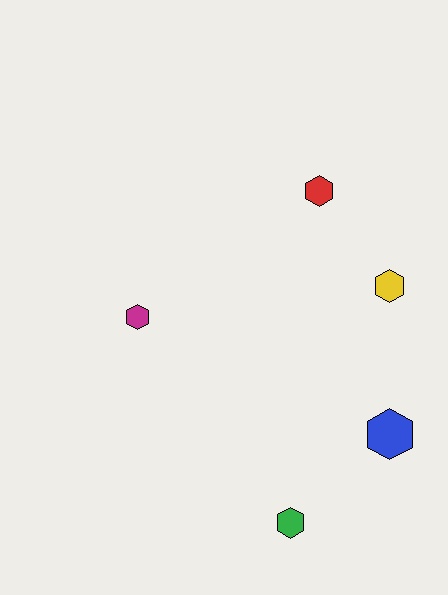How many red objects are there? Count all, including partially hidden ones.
There is 1 red object.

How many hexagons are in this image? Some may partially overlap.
There are 5 hexagons.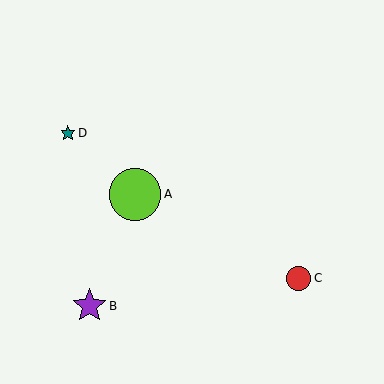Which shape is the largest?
The lime circle (labeled A) is the largest.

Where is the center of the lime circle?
The center of the lime circle is at (135, 194).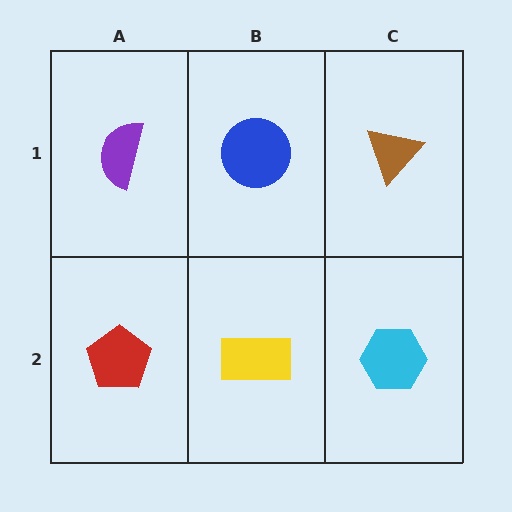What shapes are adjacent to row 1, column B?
A yellow rectangle (row 2, column B), a purple semicircle (row 1, column A), a brown triangle (row 1, column C).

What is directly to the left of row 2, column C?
A yellow rectangle.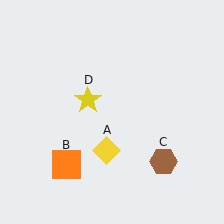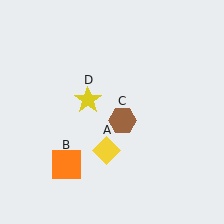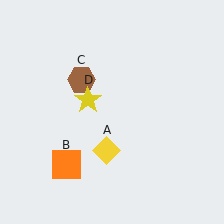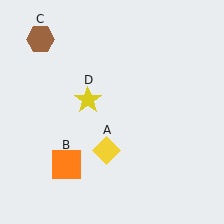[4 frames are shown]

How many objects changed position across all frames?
1 object changed position: brown hexagon (object C).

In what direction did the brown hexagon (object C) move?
The brown hexagon (object C) moved up and to the left.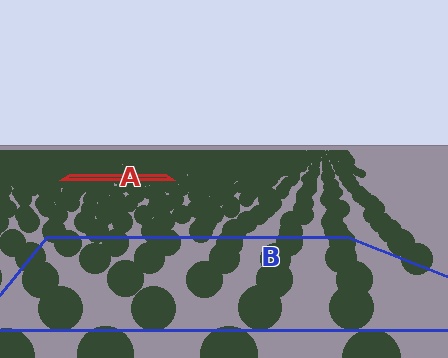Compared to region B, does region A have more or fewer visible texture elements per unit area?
Region A has more texture elements per unit area — they are packed more densely because it is farther away.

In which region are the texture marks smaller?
The texture marks are smaller in region A, because it is farther away.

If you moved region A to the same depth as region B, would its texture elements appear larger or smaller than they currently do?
They would appear larger. At a closer depth, the same texture elements are projected at a bigger on-screen size.